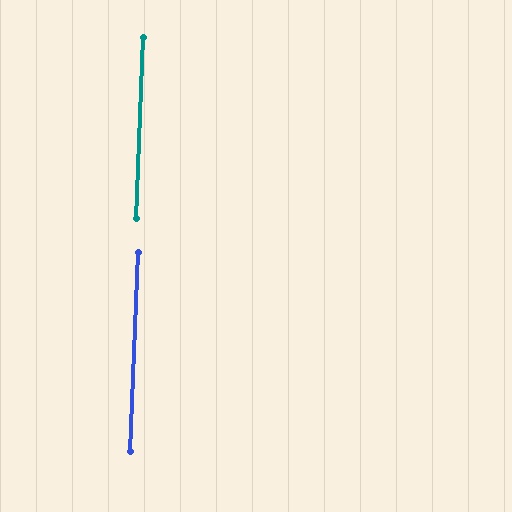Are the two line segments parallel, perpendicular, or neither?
Parallel — their directions differ by only 0.1°.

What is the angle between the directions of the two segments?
Approximately 0 degrees.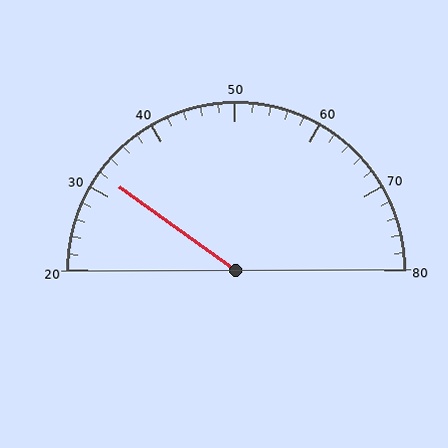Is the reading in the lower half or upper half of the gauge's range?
The reading is in the lower half of the range (20 to 80).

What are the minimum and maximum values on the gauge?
The gauge ranges from 20 to 80.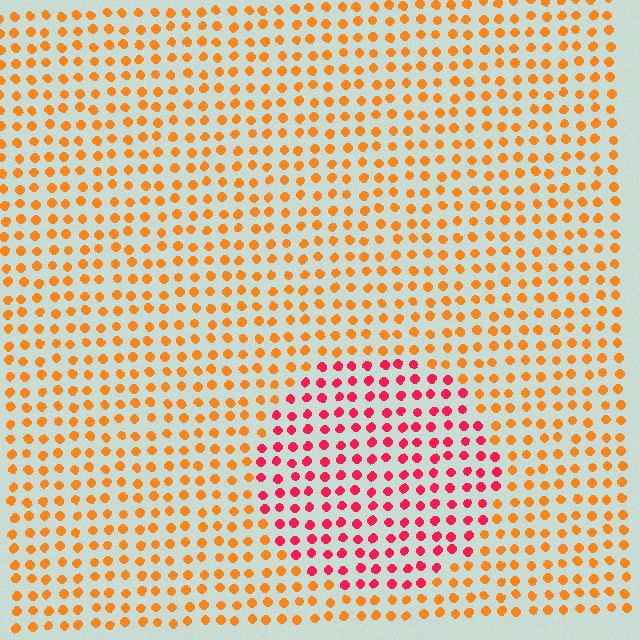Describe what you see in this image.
The image is filled with small orange elements in a uniform arrangement. A circle-shaped region is visible where the elements are tinted to a slightly different hue, forming a subtle color boundary.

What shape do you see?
I see a circle.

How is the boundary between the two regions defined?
The boundary is defined purely by a slight shift in hue (about 43 degrees). Spacing, size, and orientation are identical on both sides.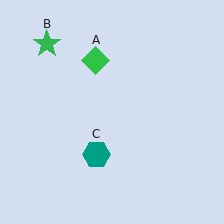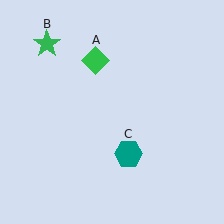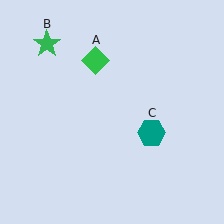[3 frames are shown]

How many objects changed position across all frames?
1 object changed position: teal hexagon (object C).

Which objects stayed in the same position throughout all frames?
Green diamond (object A) and green star (object B) remained stationary.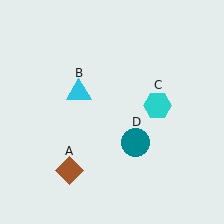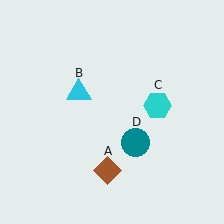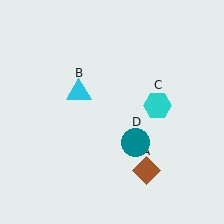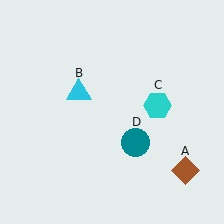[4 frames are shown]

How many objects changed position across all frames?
1 object changed position: brown diamond (object A).